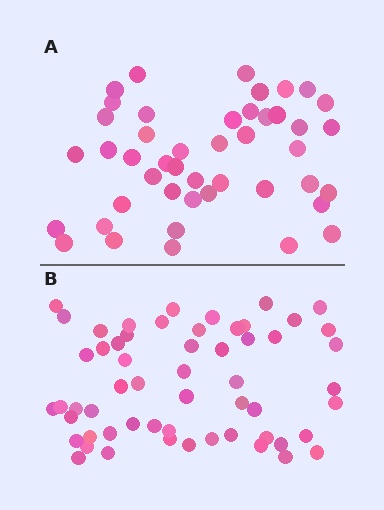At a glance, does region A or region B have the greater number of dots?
Region B (the bottom region) has more dots.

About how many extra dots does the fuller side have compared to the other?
Region B has roughly 12 or so more dots than region A.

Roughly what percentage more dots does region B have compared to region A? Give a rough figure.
About 25% more.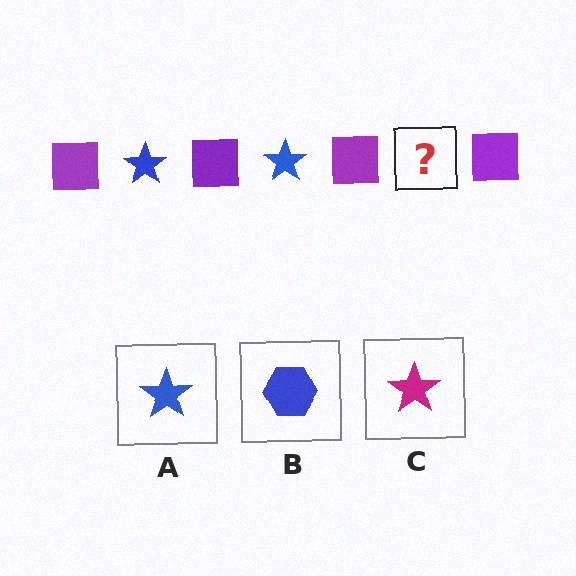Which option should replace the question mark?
Option A.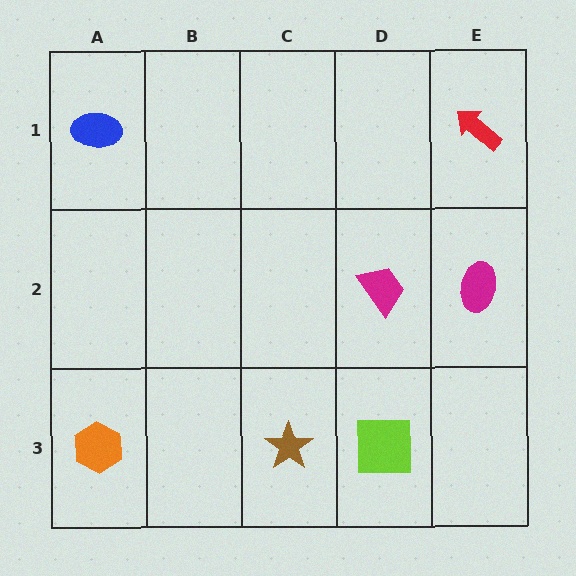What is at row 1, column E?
A red arrow.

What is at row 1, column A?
A blue ellipse.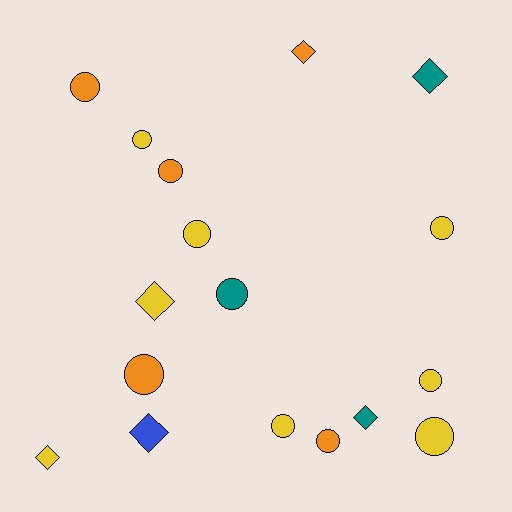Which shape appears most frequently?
Circle, with 11 objects.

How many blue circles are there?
There are no blue circles.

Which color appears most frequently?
Yellow, with 8 objects.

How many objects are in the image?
There are 17 objects.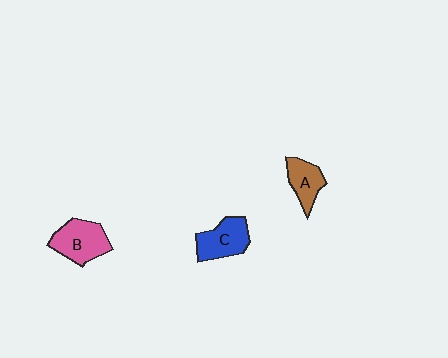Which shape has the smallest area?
Shape A (brown).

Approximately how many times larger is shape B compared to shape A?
Approximately 1.4 times.